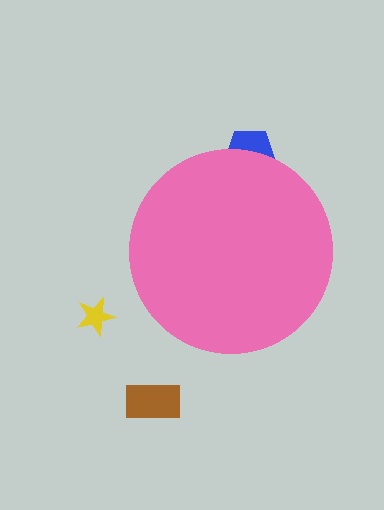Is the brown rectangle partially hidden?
No, the brown rectangle is fully visible.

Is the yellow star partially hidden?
No, the yellow star is fully visible.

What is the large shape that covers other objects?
A pink circle.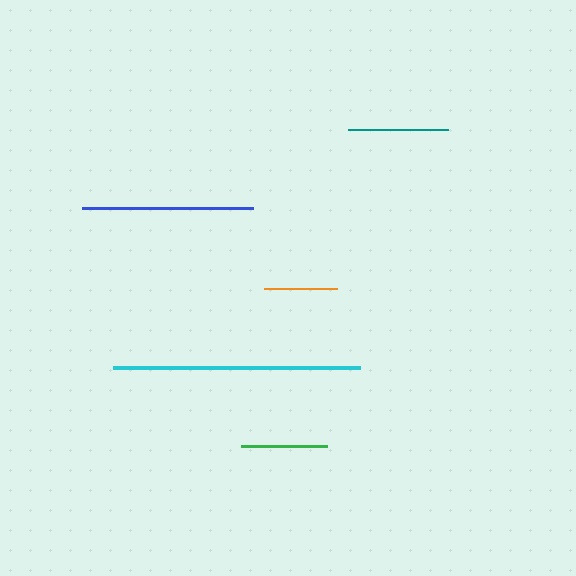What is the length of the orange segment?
The orange segment is approximately 73 pixels long.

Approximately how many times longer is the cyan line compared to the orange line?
The cyan line is approximately 3.4 times the length of the orange line.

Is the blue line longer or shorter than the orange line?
The blue line is longer than the orange line.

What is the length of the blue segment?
The blue segment is approximately 170 pixels long.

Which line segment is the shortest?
The orange line is the shortest at approximately 73 pixels.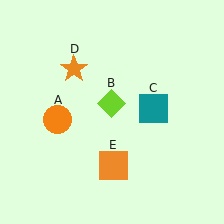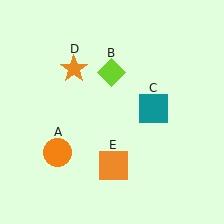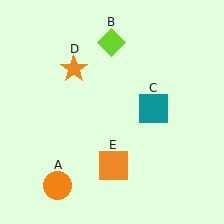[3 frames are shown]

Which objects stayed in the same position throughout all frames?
Teal square (object C) and orange star (object D) and orange square (object E) remained stationary.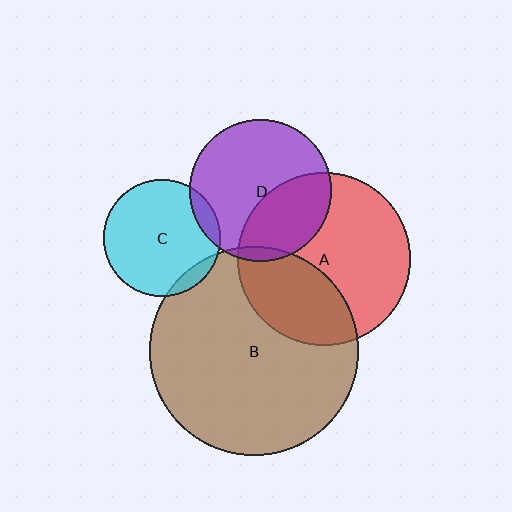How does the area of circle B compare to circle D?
Approximately 2.2 times.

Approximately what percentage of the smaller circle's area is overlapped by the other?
Approximately 10%.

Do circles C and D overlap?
Yes.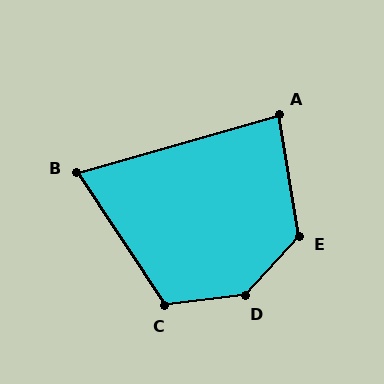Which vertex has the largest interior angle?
D, at approximately 139 degrees.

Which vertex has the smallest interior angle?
B, at approximately 73 degrees.